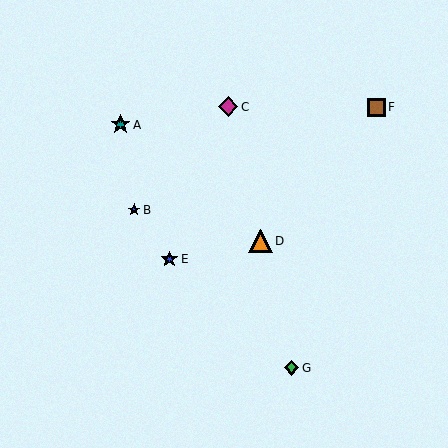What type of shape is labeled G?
Shape G is a green diamond.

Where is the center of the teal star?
The center of the teal star is at (121, 125).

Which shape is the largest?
The orange triangle (labeled D) is the largest.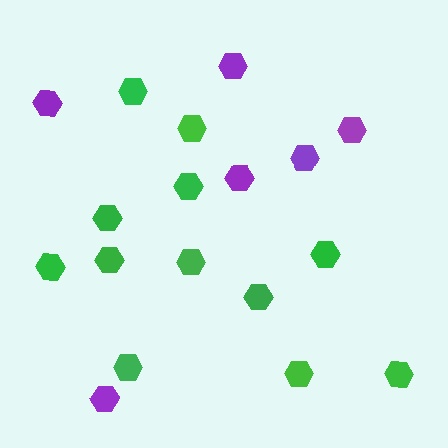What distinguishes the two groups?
There are 2 groups: one group of purple hexagons (6) and one group of green hexagons (12).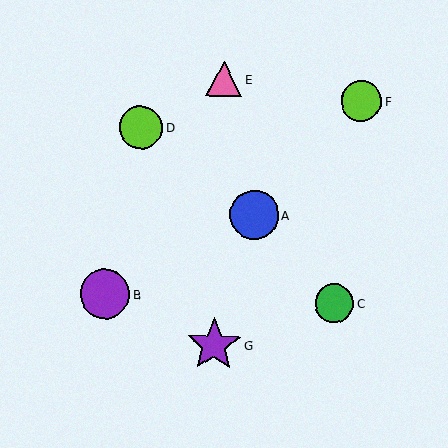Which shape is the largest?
The purple star (labeled G) is the largest.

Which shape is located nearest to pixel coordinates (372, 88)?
The lime circle (labeled F) at (361, 101) is nearest to that location.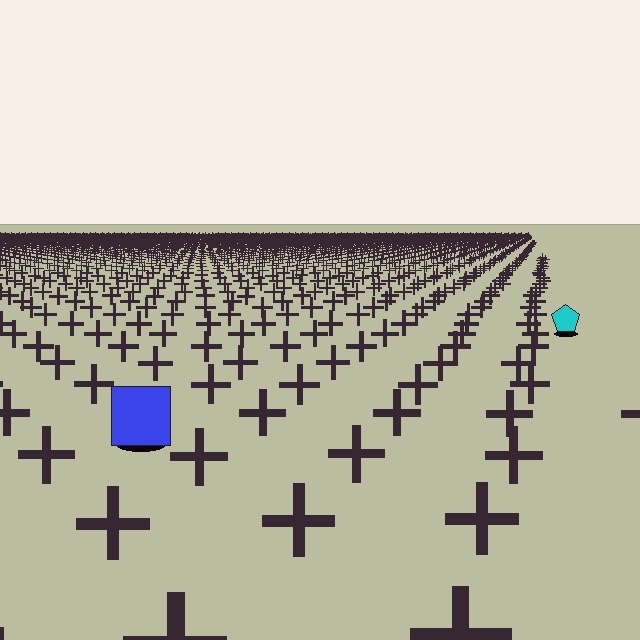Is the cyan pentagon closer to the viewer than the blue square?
No. The blue square is closer — you can tell from the texture gradient: the ground texture is coarser near it.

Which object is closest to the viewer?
The blue square is closest. The texture marks near it are larger and more spread out.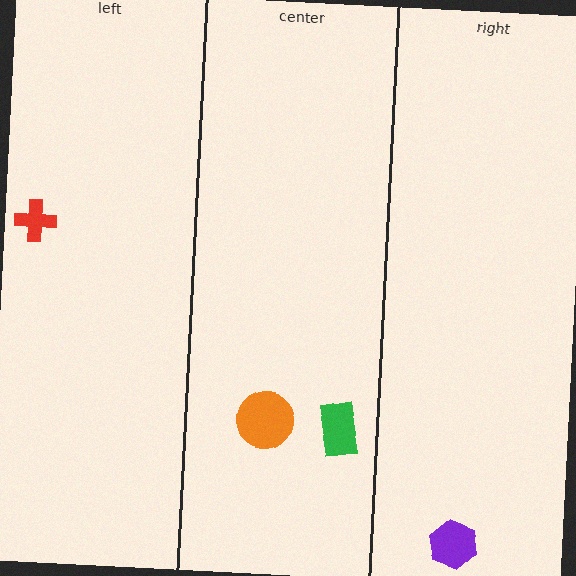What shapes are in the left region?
The red cross.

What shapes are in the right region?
The purple hexagon.